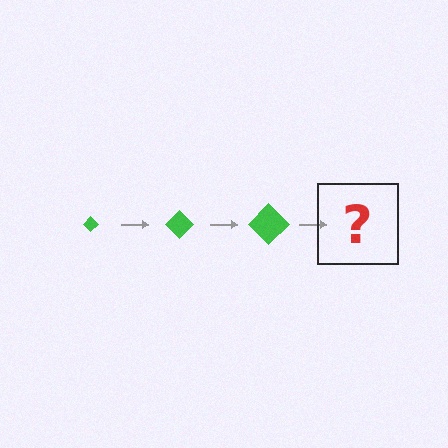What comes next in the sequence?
The next element should be a green diamond, larger than the previous one.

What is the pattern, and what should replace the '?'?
The pattern is that the diamond gets progressively larger each step. The '?' should be a green diamond, larger than the previous one.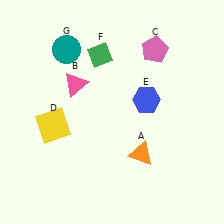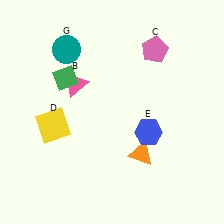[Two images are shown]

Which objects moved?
The objects that moved are: the blue hexagon (E), the green diamond (F).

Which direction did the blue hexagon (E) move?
The blue hexagon (E) moved down.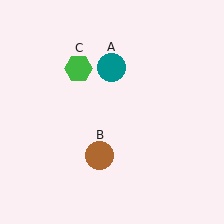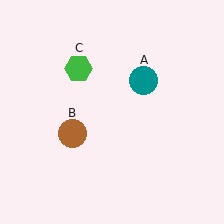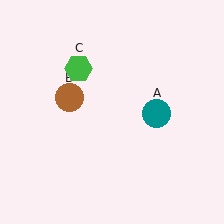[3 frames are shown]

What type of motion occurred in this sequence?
The teal circle (object A), brown circle (object B) rotated clockwise around the center of the scene.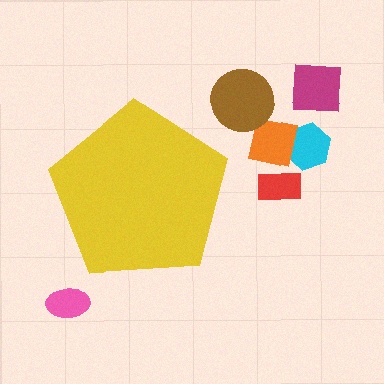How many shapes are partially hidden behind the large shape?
0 shapes are partially hidden.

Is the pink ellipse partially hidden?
No, the pink ellipse is fully visible.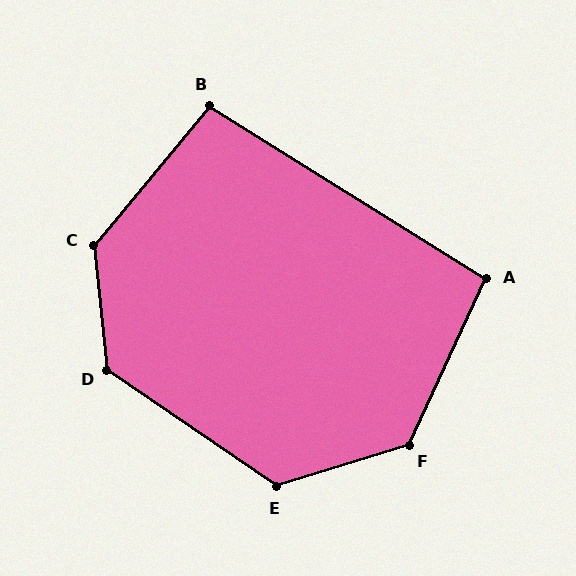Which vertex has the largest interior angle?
C, at approximately 134 degrees.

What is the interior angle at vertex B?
Approximately 97 degrees (obtuse).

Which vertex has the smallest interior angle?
A, at approximately 97 degrees.